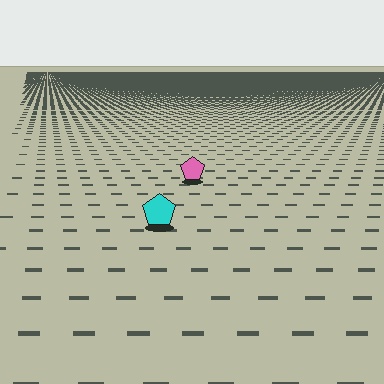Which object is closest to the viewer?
The cyan pentagon is closest. The texture marks near it are larger and more spread out.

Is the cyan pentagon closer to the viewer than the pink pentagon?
Yes. The cyan pentagon is closer — you can tell from the texture gradient: the ground texture is coarser near it.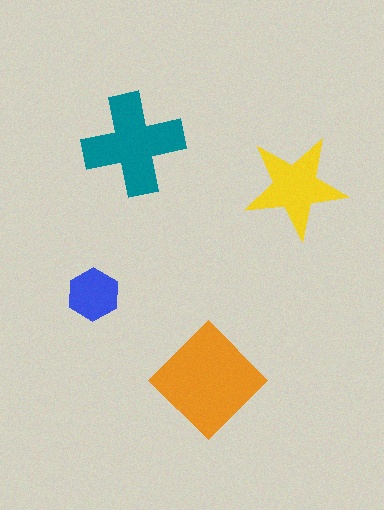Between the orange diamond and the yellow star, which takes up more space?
The orange diamond.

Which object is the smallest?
The blue hexagon.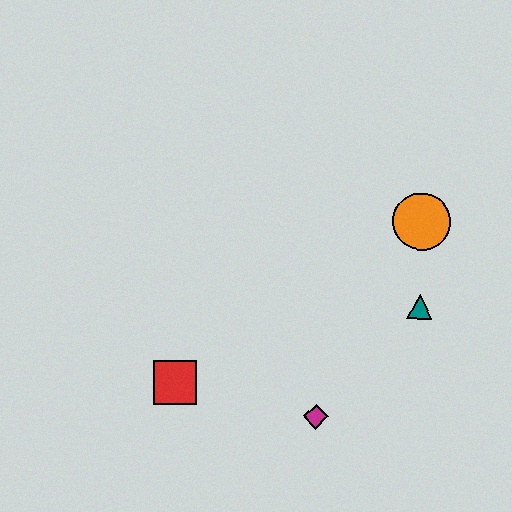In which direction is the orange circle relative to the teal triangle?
The orange circle is above the teal triangle.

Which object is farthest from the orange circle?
The red square is farthest from the orange circle.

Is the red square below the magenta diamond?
No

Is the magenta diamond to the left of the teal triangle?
Yes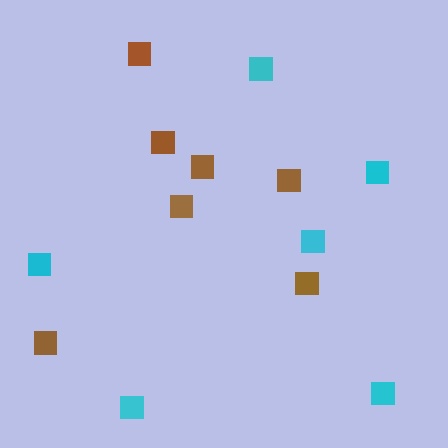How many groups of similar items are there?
There are 2 groups: one group of brown squares (7) and one group of cyan squares (6).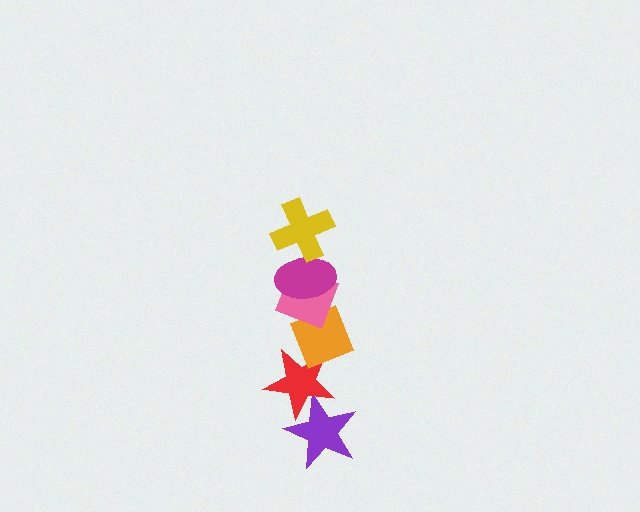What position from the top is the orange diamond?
The orange diamond is 4th from the top.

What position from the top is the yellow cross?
The yellow cross is 1st from the top.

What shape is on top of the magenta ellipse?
The yellow cross is on top of the magenta ellipse.